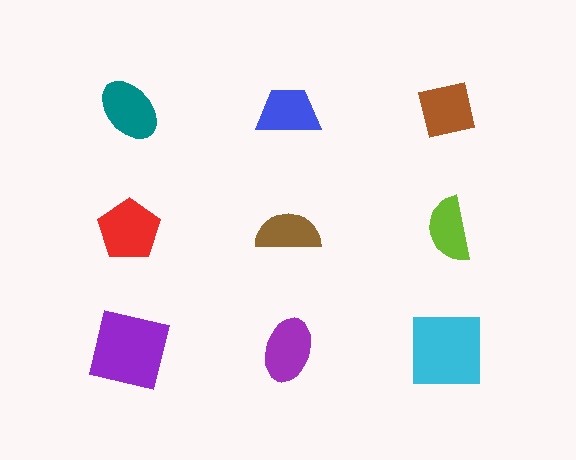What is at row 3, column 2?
A purple ellipse.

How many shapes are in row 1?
3 shapes.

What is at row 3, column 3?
A cyan square.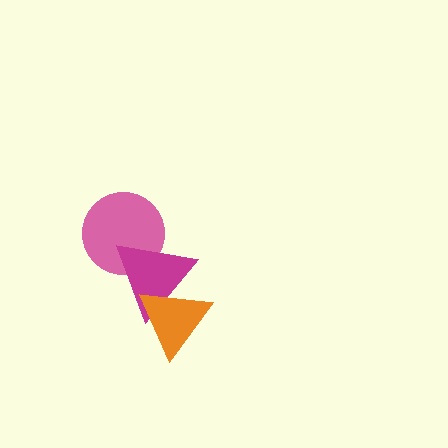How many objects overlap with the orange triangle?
1 object overlaps with the orange triangle.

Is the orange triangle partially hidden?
No, no other shape covers it.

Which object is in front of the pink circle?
The magenta triangle is in front of the pink circle.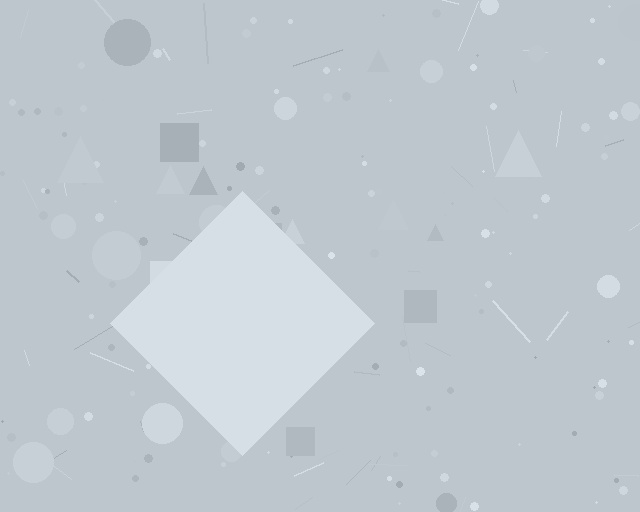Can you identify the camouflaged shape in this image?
The camouflaged shape is a diamond.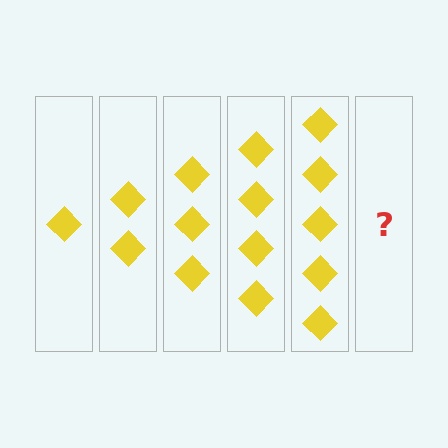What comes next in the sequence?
The next element should be 6 diamonds.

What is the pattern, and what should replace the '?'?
The pattern is that each step adds one more diamond. The '?' should be 6 diamonds.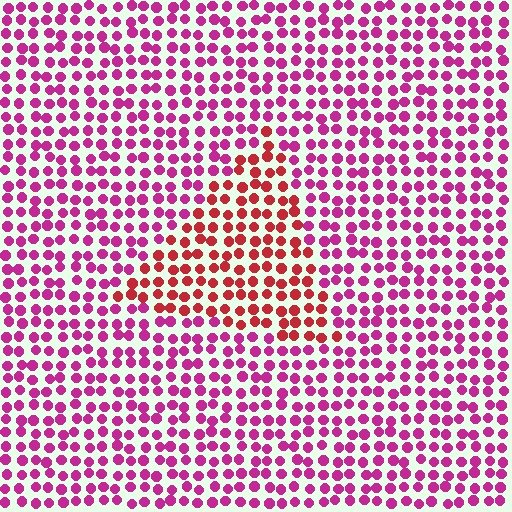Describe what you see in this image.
The image is filled with small magenta elements in a uniform arrangement. A triangle-shaped region is visible where the elements are tinted to a slightly different hue, forming a subtle color boundary.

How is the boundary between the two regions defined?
The boundary is defined purely by a slight shift in hue (about 37 degrees). Spacing, size, and orientation are identical on both sides.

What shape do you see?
I see a triangle.